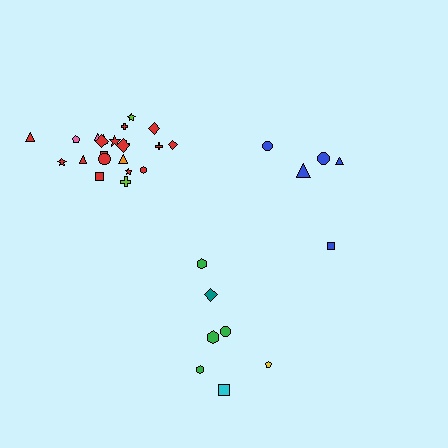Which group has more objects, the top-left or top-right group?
The top-left group.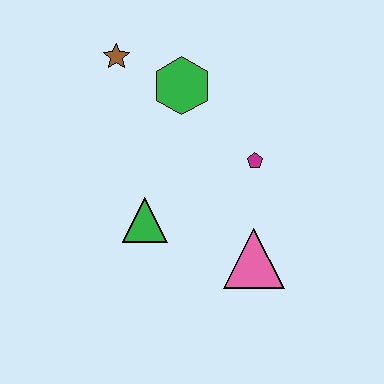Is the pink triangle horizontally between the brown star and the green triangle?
No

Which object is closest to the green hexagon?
The brown star is closest to the green hexagon.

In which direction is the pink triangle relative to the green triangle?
The pink triangle is to the right of the green triangle.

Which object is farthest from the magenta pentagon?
The brown star is farthest from the magenta pentagon.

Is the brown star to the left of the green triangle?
Yes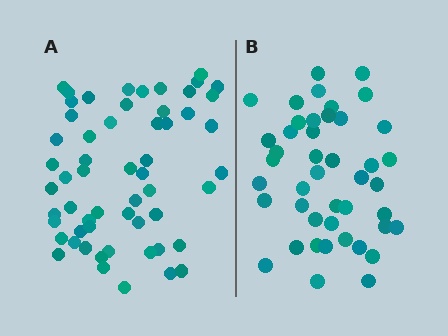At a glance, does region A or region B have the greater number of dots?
Region A (the left region) has more dots.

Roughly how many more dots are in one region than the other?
Region A has approximately 15 more dots than region B.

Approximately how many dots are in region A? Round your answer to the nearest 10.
About 60 dots. (The exact count is 57, which rounds to 60.)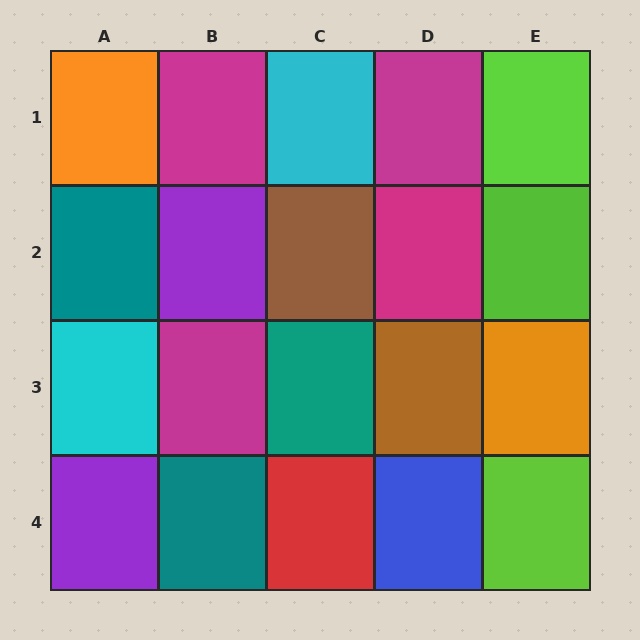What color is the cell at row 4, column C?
Red.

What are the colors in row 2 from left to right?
Teal, purple, brown, magenta, lime.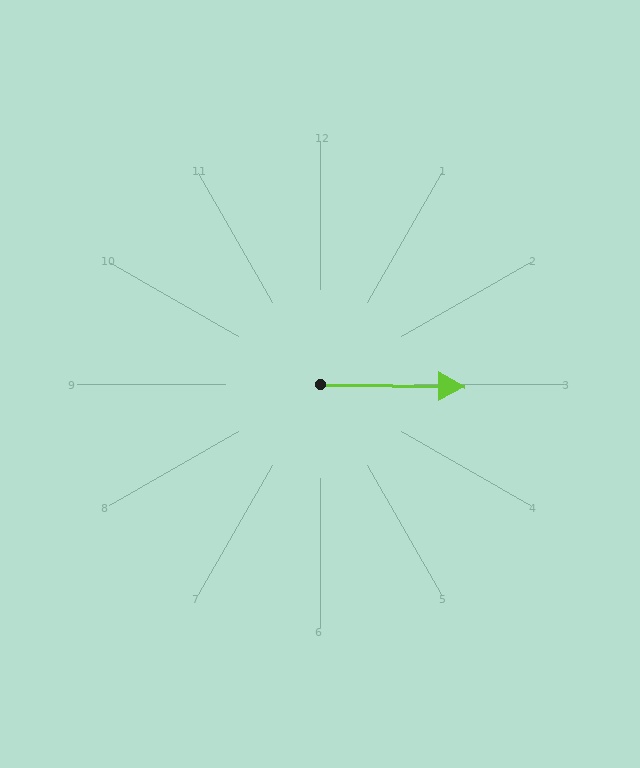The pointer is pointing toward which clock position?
Roughly 3 o'clock.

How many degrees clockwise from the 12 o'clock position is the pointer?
Approximately 91 degrees.